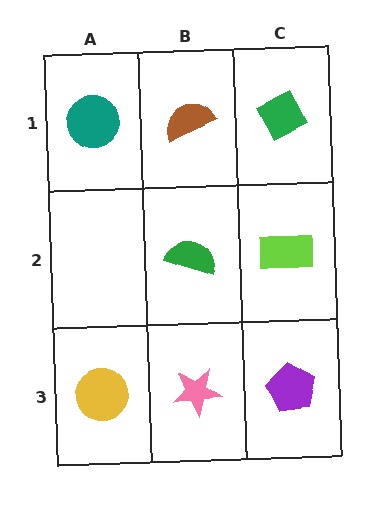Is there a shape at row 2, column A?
No, that cell is empty.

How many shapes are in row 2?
2 shapes.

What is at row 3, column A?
A yellow circle.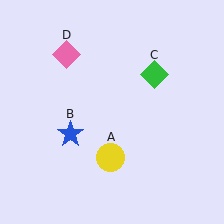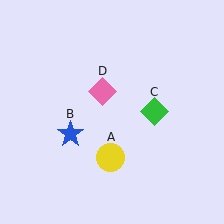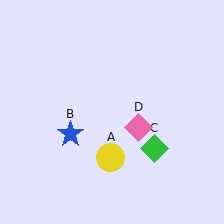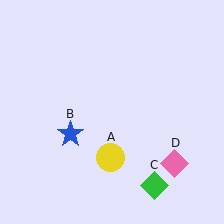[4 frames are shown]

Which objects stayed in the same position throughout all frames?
Yellow circle (object A) and blue star (object B) remained stationary.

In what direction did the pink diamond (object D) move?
The pink diamond (object D) moved down and to the right.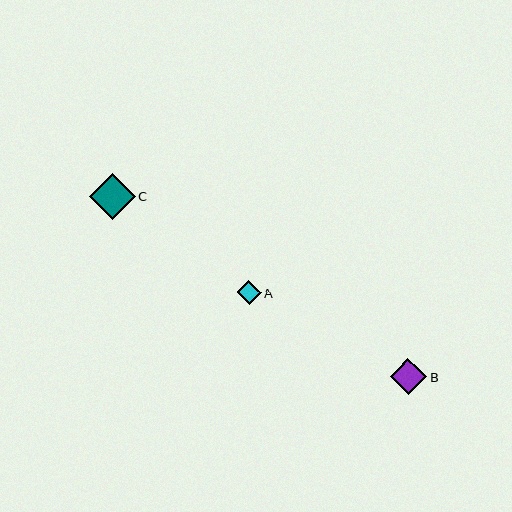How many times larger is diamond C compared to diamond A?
Diamond C is approximately 1.9 times the size of diamond A.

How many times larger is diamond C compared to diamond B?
Diamond C is approximately 1.3 times the size of diamond B.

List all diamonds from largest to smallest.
From largest to smallest: C, B, A.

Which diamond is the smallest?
Diamond A is the smallest with a size of approximately 23 pixels.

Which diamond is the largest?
Diamond C is the largest with a size of approximately 46 pixels.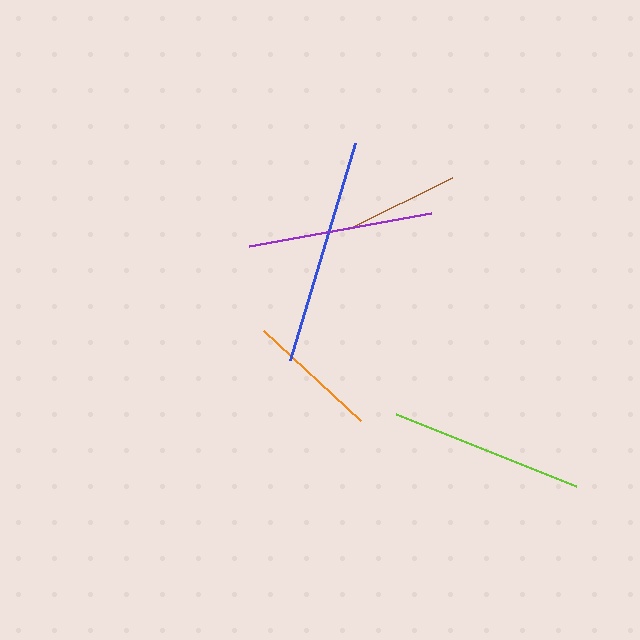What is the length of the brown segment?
The brown segment is approximately 115 pixels long.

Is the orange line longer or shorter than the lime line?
The lime line is longer than the orange line.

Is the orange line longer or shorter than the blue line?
The blue line is longer than the orange line.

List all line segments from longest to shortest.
From longest to shortest: blue, lime, purple, orange, brown.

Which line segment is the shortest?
The brown line is the shortest at approximately 115 pixels.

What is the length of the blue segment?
The blue segment is approximately 227 pixels long.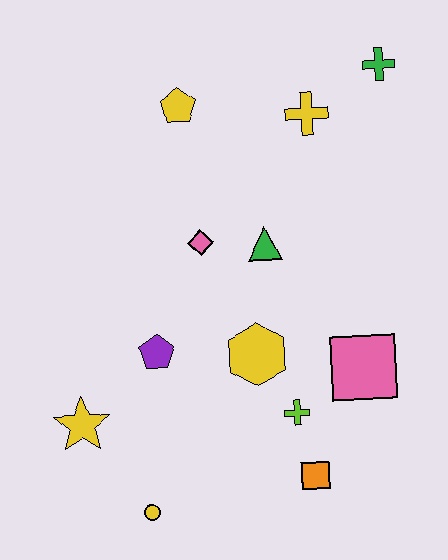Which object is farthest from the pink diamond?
The yellow circle is farthest from the pink diamond.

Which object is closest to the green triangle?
The pink diamond is closest to the green triangle.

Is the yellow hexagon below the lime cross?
No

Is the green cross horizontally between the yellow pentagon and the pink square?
No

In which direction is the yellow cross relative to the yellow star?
The yellow cross is above the yellow star.